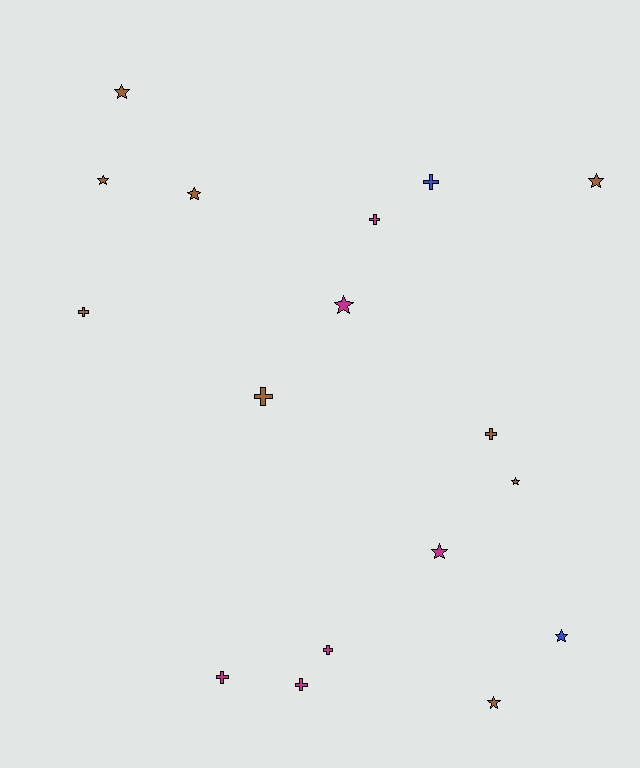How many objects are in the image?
There are 17 objects.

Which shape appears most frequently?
Star, with 9 objects.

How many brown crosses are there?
There are 3 brown crosses.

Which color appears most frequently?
Brown, with 9 objects.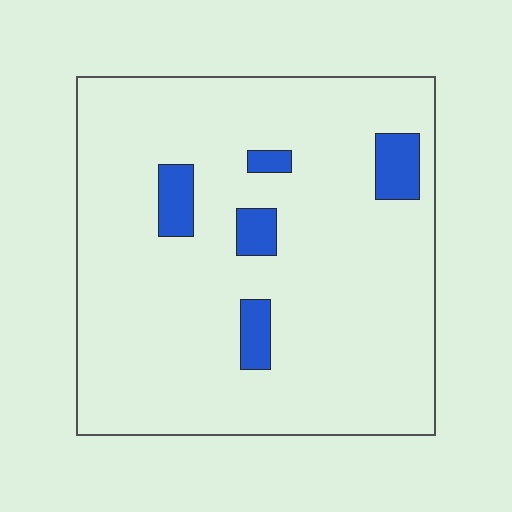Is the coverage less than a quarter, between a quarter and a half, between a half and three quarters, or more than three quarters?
Less than a quarter.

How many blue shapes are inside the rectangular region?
5.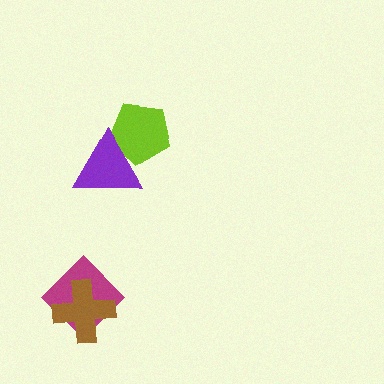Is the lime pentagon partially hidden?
Yes, it is partially covered by another shape.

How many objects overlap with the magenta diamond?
1 object overlaps with the magenta diamond.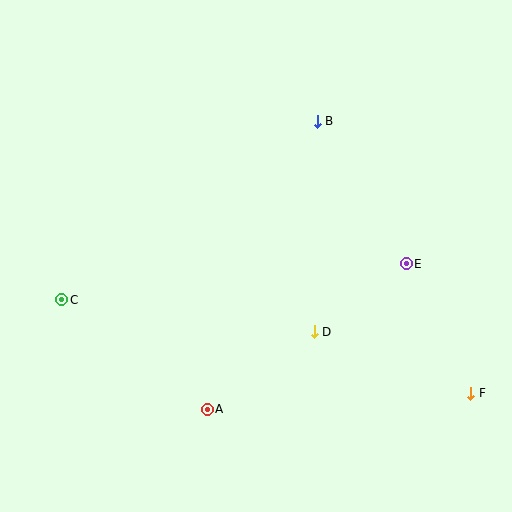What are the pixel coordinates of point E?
Point E is at (406, 264).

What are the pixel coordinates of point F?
Point F is at (471, 393).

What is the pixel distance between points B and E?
The distance between B and E is 168 pixels.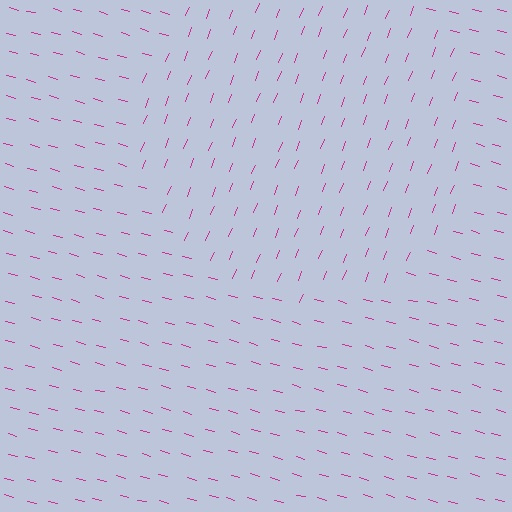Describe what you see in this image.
The image is filled with small magenta line segments. A circle region in the image has lines oriented differently from the surrounding lines, creating a visible texture boundary.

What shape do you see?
I see a circle.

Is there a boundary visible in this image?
Yes, there is a texture boundary formed by a change in line orientation.